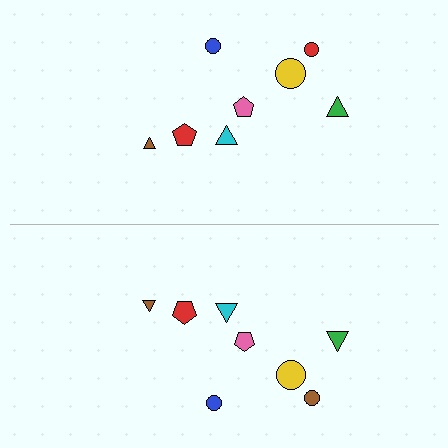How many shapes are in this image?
There are 16 shapes in this image.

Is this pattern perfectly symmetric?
No, the pattern is not perfectly symmetric. The brown circle on the bottom side breaks the symmetry — its mirror counterpart is red.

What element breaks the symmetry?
The brown circle on the bottom side breaks the symmetry — its mirror counterpart is red.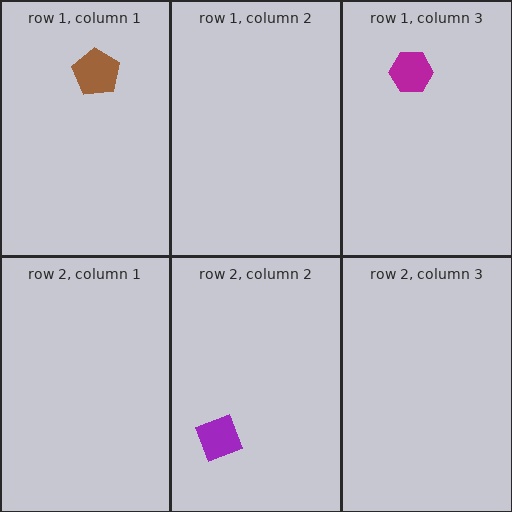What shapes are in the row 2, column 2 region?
The purple diamond.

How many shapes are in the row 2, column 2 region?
1.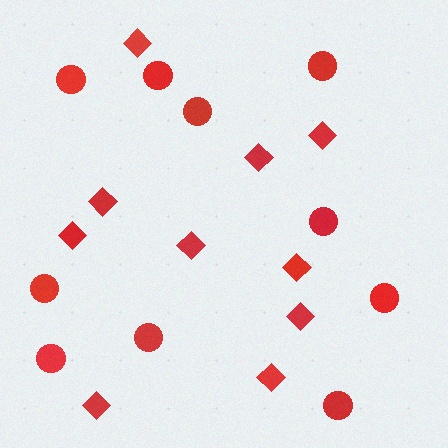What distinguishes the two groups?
There are 2 groups: one group of circles (10) and one group of diamonds (10).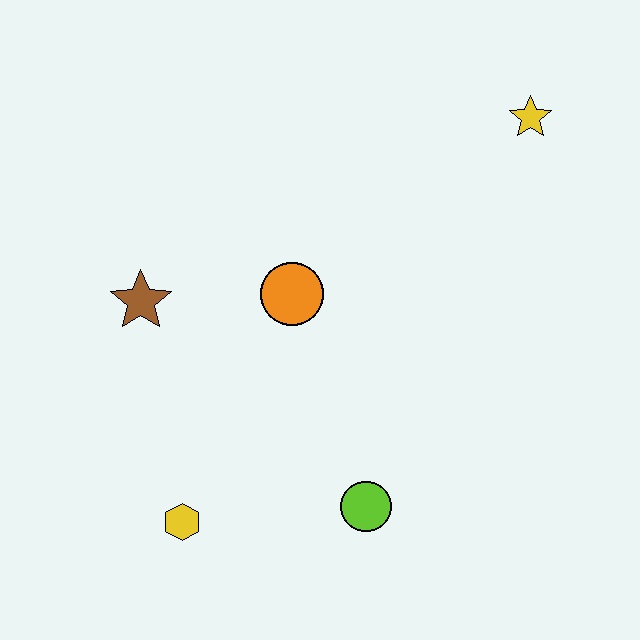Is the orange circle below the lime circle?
No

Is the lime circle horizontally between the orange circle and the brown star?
No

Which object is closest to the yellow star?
The orange circle is closest to the yellow star.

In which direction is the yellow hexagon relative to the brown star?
The yellow hexagon is below the brown star.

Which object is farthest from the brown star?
The yellow star is farthest from the brown star.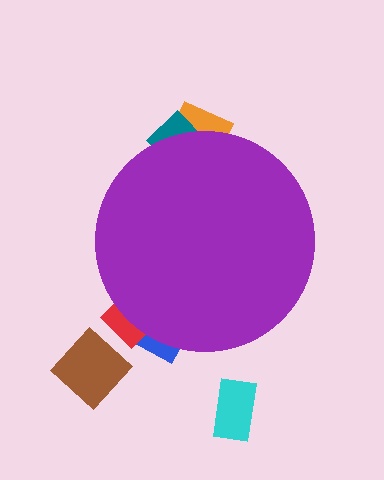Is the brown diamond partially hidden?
No, the brown diamond is fully visible.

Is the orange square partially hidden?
Yes, the orange square is partially hidden behind the purple circle.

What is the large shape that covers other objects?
A purple circle.